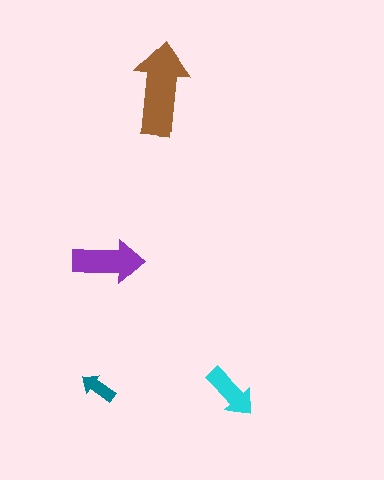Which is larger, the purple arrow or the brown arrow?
The brown one.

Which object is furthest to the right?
The cyan arrow is rightmost.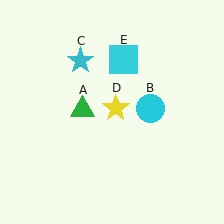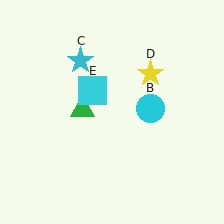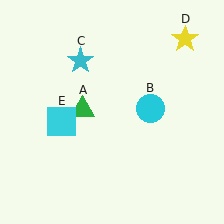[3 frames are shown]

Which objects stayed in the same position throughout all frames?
Green triangle (object A) and cyan circle (object B) and cyan star (object C) remained stationary.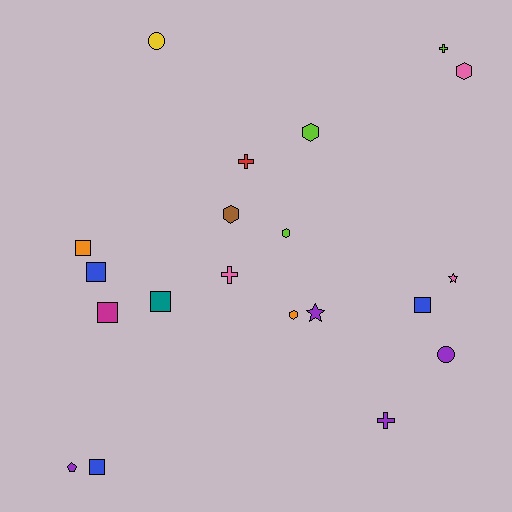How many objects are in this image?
There are 20 objects.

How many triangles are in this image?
There are no triangles.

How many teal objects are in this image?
There is 1 teal object.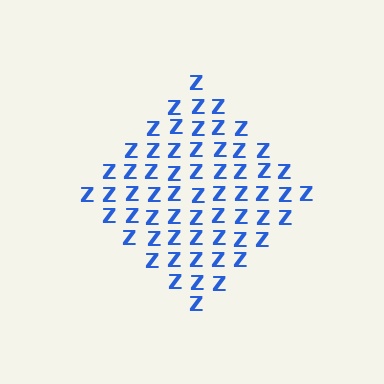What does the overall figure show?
The overall figure shows a diamond.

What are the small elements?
The small elements are letter Z's.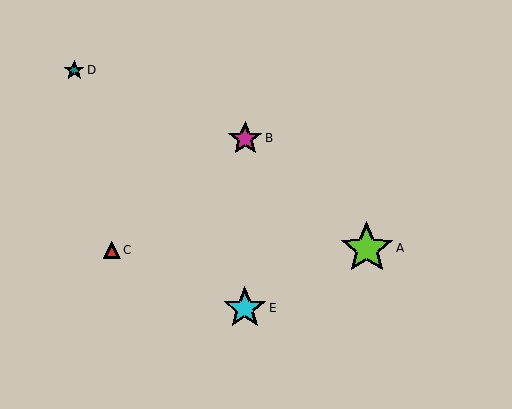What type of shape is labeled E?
Shape E is a cyan star.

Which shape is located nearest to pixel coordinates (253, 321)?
The cyan star (labeled E) at (245, 308) is nearest to that location.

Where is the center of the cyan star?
The center of the cyan star is at (245, 308).